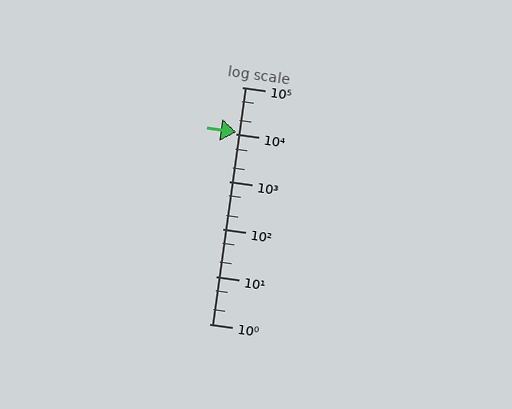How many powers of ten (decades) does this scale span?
The scale spans 5 decades, from 1 to 100000.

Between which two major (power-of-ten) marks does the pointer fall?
The pointer is between 10000 and 100000.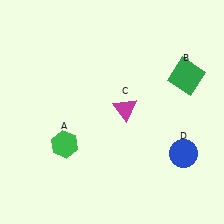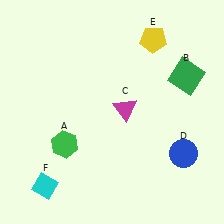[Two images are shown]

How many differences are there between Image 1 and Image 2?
There are 2 differences between the two images.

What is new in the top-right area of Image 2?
A yellow pentagon (E) was added in the top-right area of Image 2.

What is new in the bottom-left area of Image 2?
A cyan diamond (F) was added in the bottom-left area of Image 2.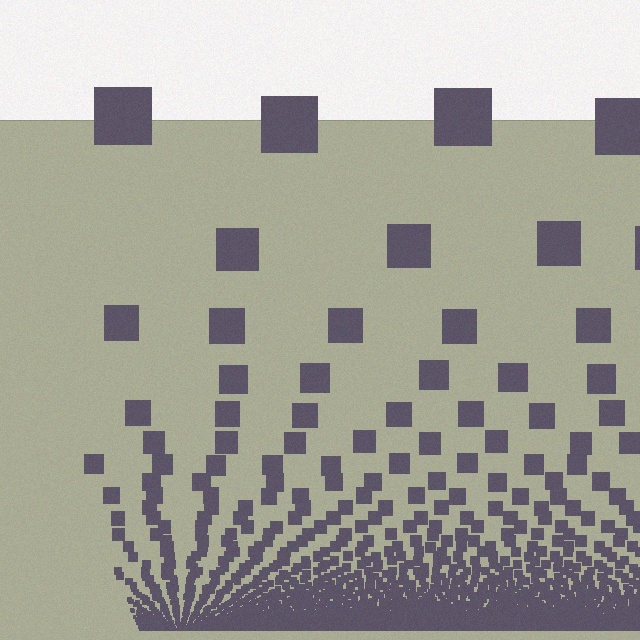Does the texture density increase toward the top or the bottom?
Density increases toward the bottom.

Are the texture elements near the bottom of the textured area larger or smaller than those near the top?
Smaller. The gradient is inverted — elements near the bottom are smaller and denser.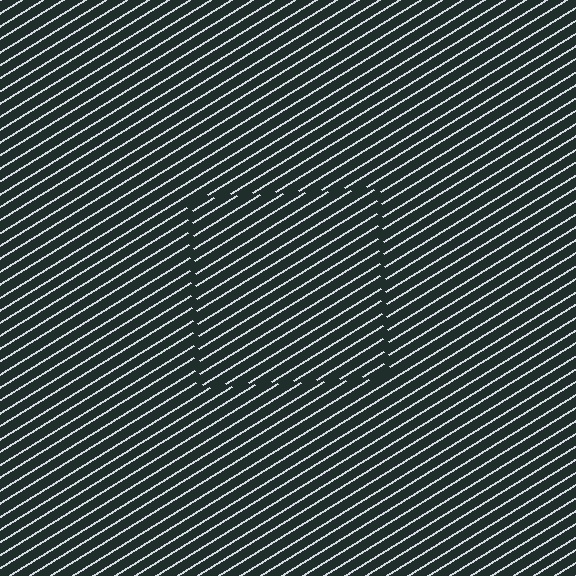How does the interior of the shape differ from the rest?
The interior of the shape contains the same grating, shifted by half a period — the contour is defined by the phase discontinuity where line-ends from the inner and outer gratings abut.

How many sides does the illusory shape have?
4 sides — the line-ends trace a square.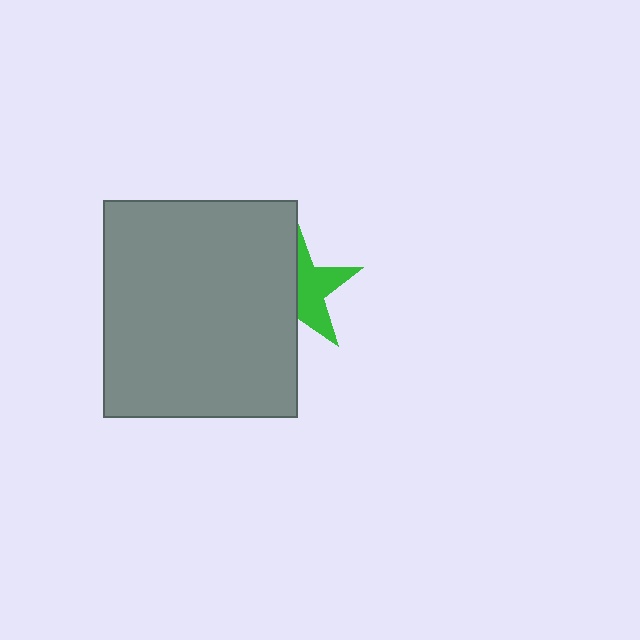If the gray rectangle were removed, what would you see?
You would see the complete green star.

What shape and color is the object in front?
The object in front is a gray rectangle.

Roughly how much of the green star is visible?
About half of it is visible (roughly 48%).